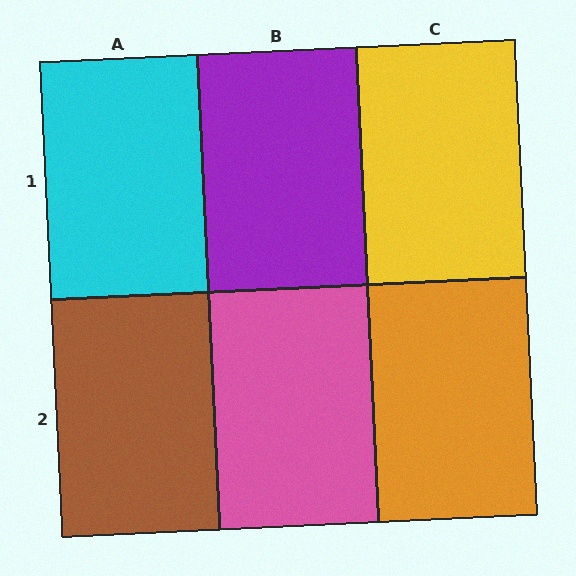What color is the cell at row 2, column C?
Orange.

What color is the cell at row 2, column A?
Brown.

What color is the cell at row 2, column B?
Pink.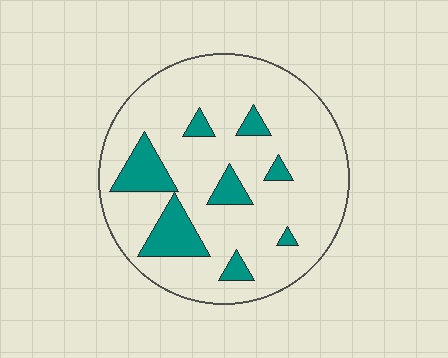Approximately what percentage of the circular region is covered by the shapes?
Approximately 15%.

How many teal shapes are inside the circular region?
8.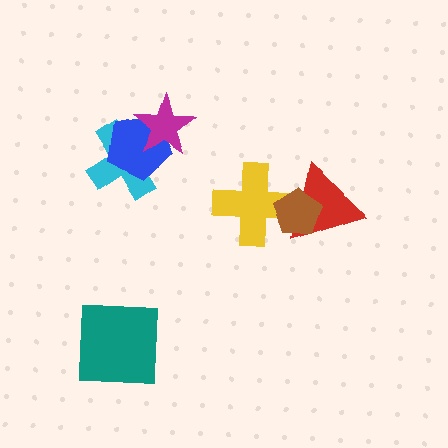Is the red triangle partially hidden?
Yes, it is partially covered by another shape.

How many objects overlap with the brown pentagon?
2 objects overlap with the brown pentagon.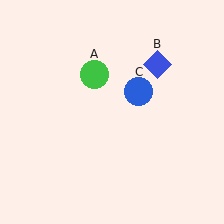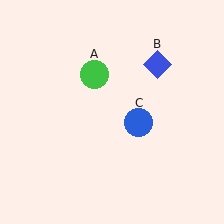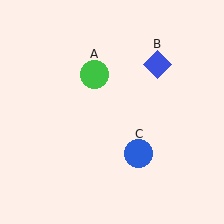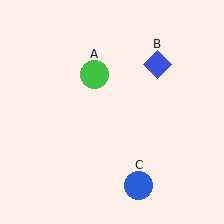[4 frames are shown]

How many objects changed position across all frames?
1 object changed position: blue circle (object C).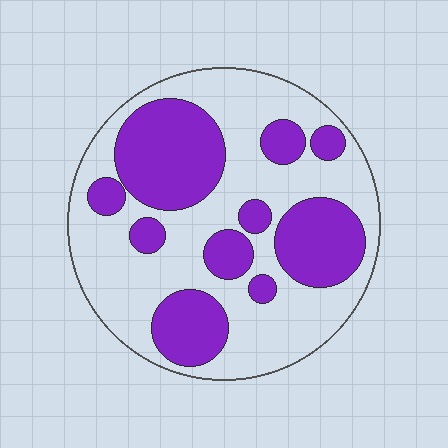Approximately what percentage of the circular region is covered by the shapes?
Approximately 40%.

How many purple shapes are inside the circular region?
10.